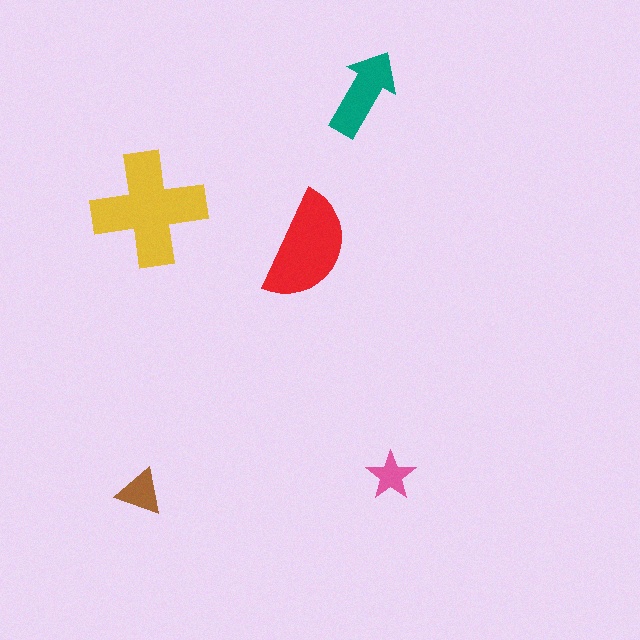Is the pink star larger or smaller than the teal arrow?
Smaller.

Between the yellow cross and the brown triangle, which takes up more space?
The yellow cross.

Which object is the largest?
The yellow cross.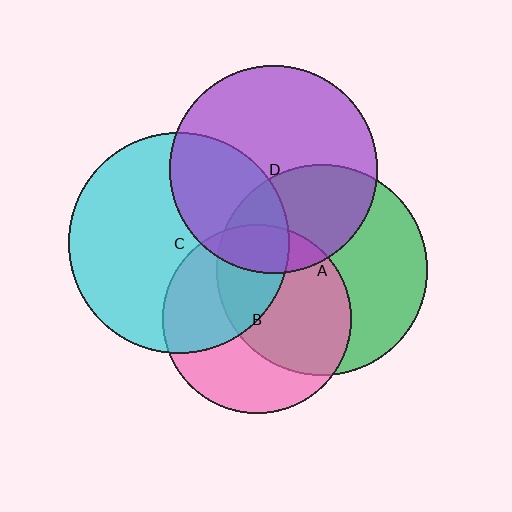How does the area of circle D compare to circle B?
Approximately 1.2 times.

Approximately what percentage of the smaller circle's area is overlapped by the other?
Approximately 20%.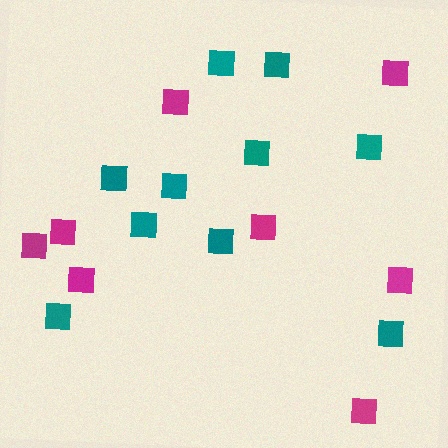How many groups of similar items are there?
There are 2 groups: one group of teal squares (10) and one group of magenta squares (8).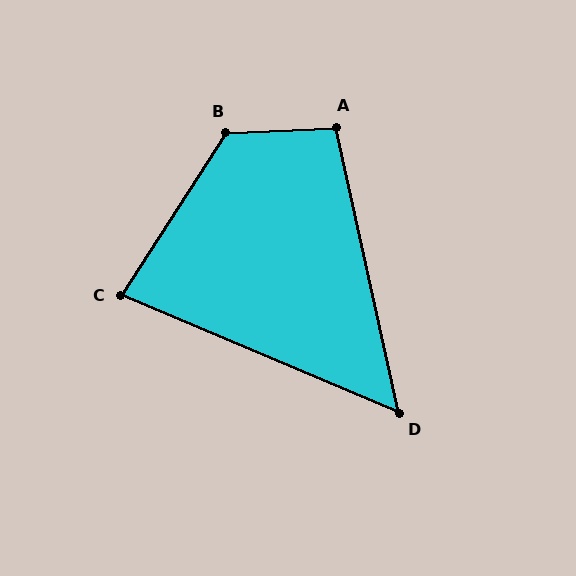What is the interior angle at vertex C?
Approximately 80 degrees (acute).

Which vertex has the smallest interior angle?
D, at approximately 55 degrees.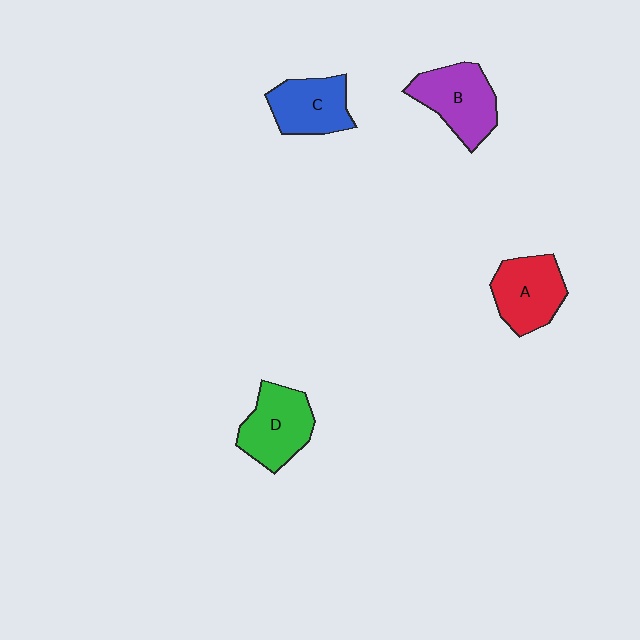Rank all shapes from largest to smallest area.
From largest to smallest: B (purple), D (green), A (red), C (blue).